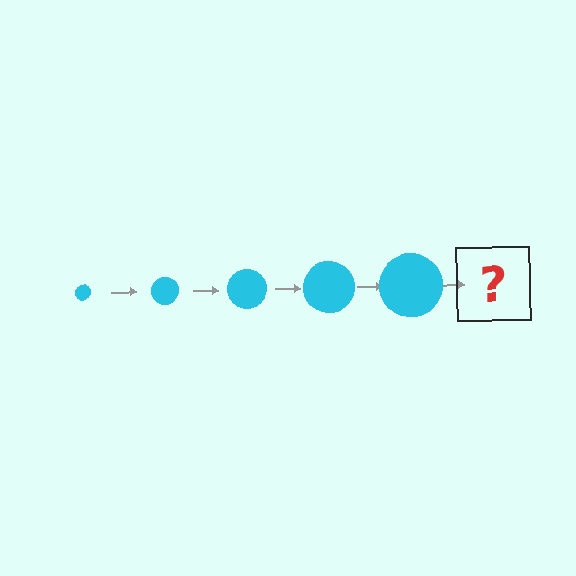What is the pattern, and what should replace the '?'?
The pattern is that the circle gets progressively larger each step. The '?' should be a cyan circle, larger than the previous one.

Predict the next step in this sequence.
The next step is a cyan circle, larger than the previous one.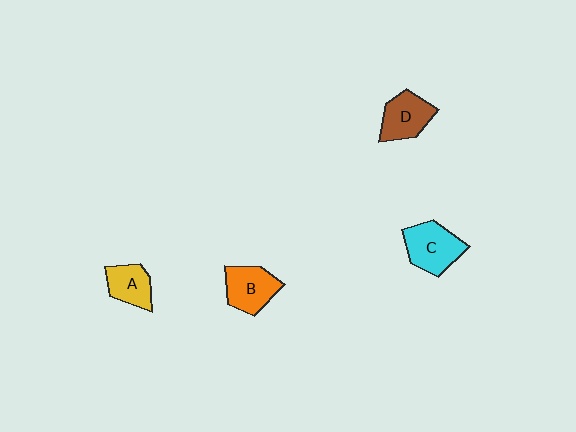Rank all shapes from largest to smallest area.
From largest to smallest: C (cyan), B (orange), D (brown), A (yellow).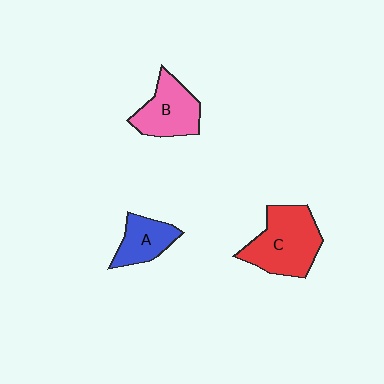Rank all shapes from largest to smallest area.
From largest to smallest: C (red), B (pink), A (blue).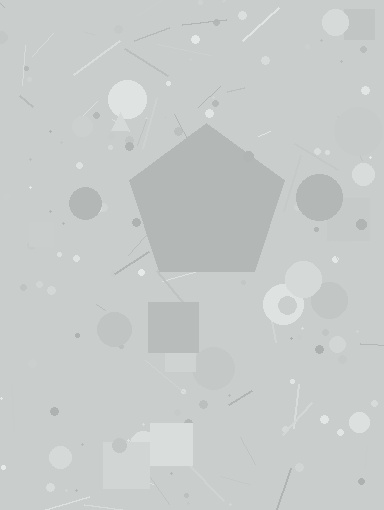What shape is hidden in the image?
A pentagon is hidden in the image.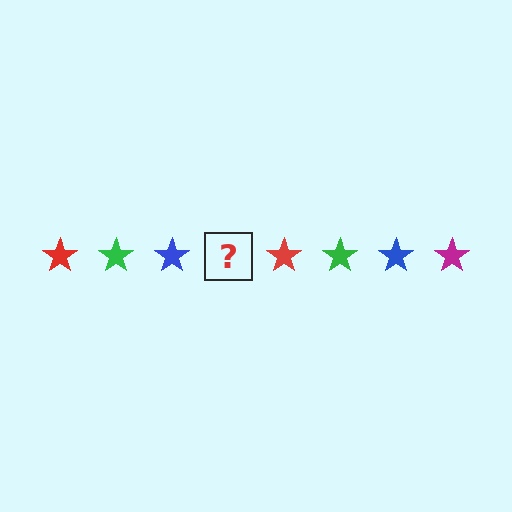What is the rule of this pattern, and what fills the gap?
The rule is that the pattern cycles through red, green, blue, magenta stars. The gap should be filled with a magenta star.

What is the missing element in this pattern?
The missing element is a magenta star.